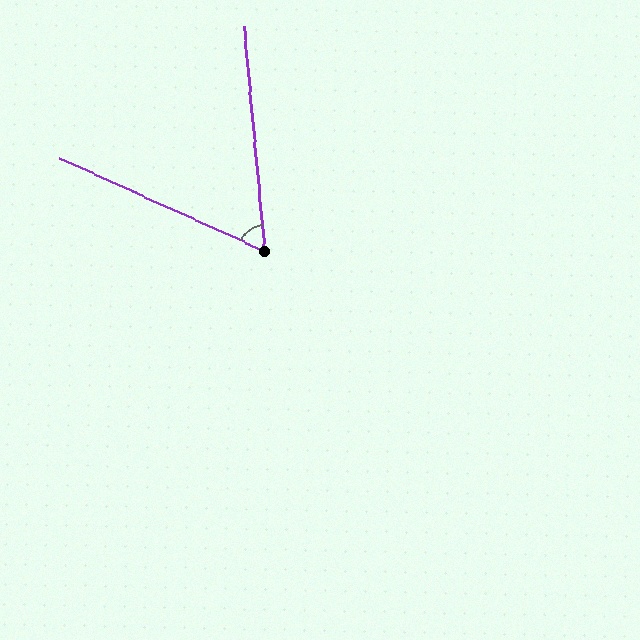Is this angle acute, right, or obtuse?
It is acute.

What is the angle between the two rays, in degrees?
Approximately 61 degrees.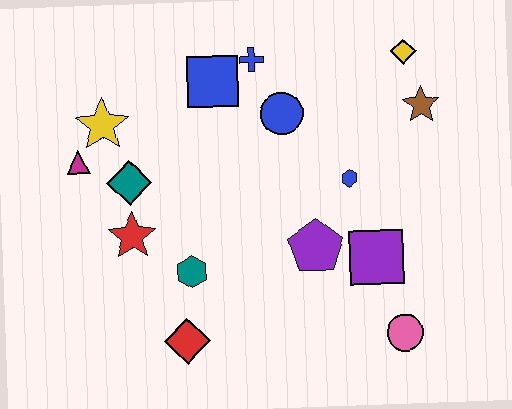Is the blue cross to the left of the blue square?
No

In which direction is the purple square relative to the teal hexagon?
The purple square is to the right of the teal hexagon.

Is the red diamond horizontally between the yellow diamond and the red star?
Yes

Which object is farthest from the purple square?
The magenta triangle is farthest from the purple square.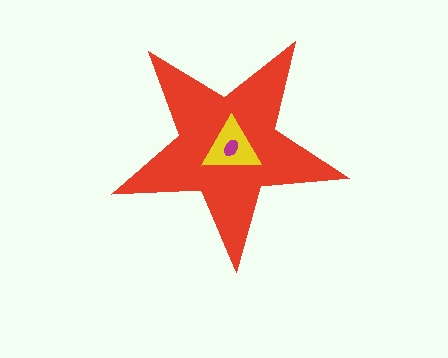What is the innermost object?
The magenta ellipse.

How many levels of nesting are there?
3.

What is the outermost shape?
The red star.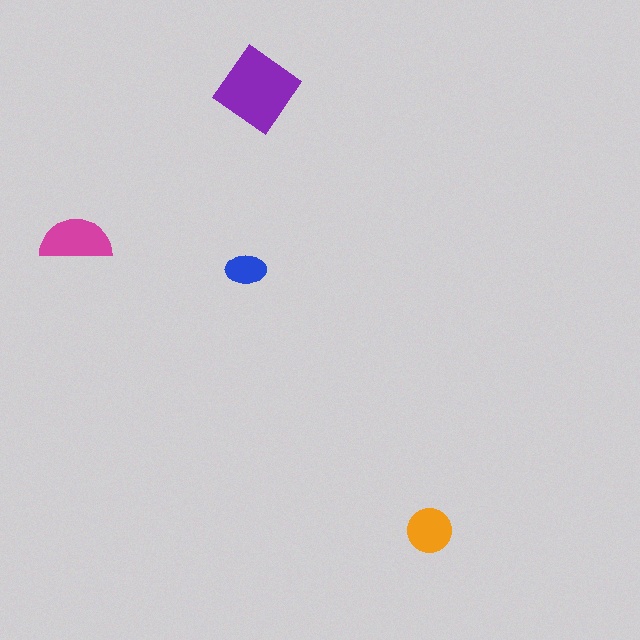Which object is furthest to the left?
The magenta semicircle is leftmost.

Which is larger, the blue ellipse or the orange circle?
The orange circle.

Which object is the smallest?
The blue ellipse.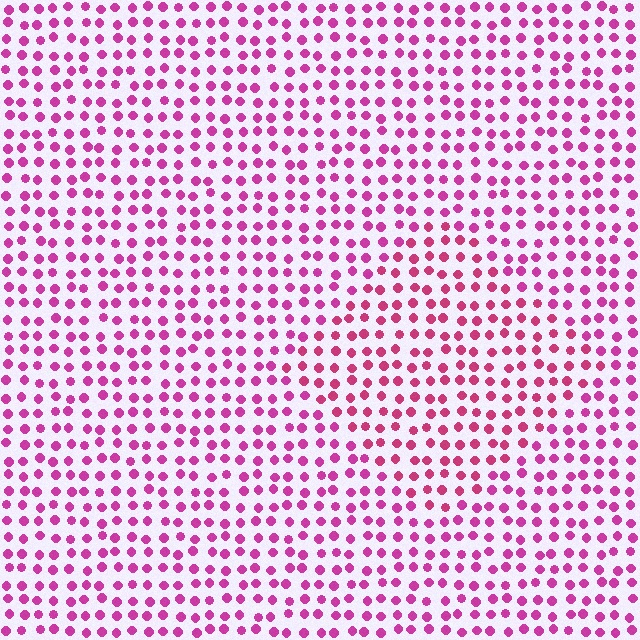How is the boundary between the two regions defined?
The boundary is defined purely by a slight shift in hue (about 17 degrees). Spacing, size, and orientation are identical on both sides.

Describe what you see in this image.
The image is filled with small magenta elements in a uniform arrangement. A diamond-shaped region is visible where the elements are tinted to a slightly different hue, forming a subtle color boundary.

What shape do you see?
I see a diamond.